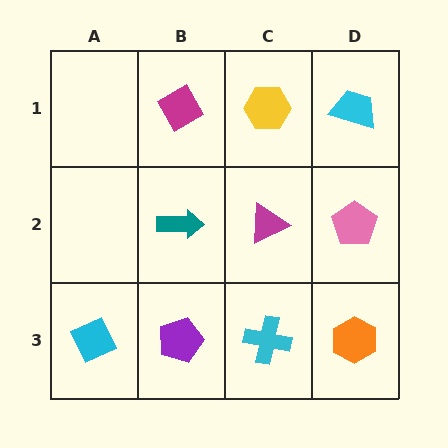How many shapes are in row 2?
3 shapes.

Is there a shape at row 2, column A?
No, that cell is empty.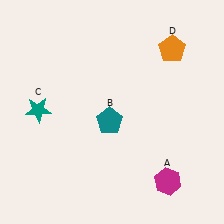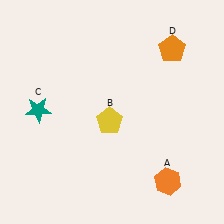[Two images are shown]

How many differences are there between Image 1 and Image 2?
There are 2 differences between the two images.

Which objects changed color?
A changed from magenta to orange. B changed from teal to yellow.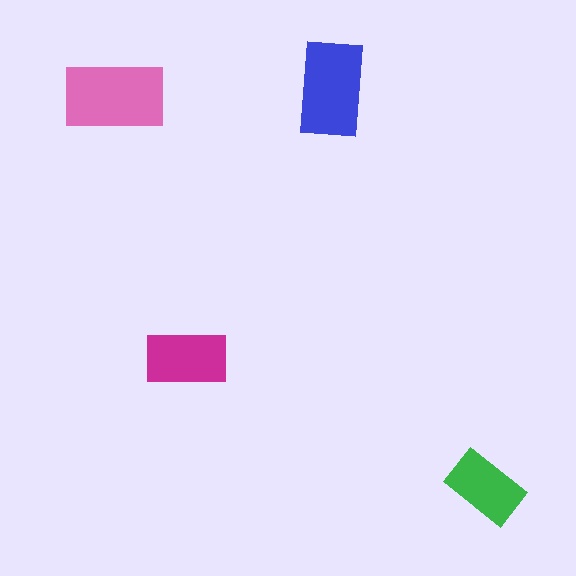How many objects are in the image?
There are 4 objects in the image.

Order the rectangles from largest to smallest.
the pink one, the blue one, the magenta one, the green one.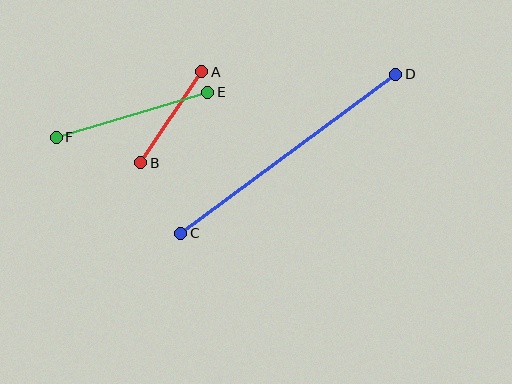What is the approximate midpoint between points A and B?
The midpoint is at approximately (171, 117) pixels.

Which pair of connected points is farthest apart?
Points C and D are farthest apart.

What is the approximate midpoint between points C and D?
The midpoint is at approximately (288, 154) pixels.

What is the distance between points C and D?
The distance is approximately 267 pixels.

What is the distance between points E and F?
The distance is approximately 158 pixels.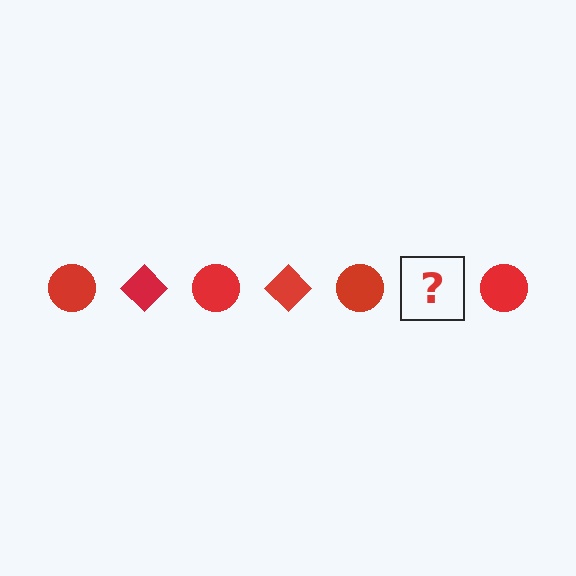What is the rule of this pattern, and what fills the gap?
The rule is that the pattern cycles through circle, diamond shapes in red. The gap should be filled with a red diamond.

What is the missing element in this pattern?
The missing element is a red diamond.